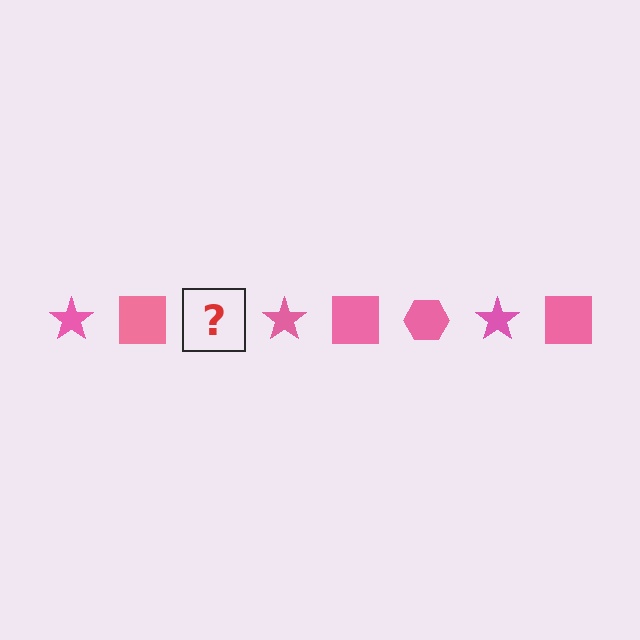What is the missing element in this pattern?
The missing element is a pink hexagon.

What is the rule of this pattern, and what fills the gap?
The rule is that the pattern cycles through star, square, hexagon shapes in pink. The gap should be filled with a pink hexagon.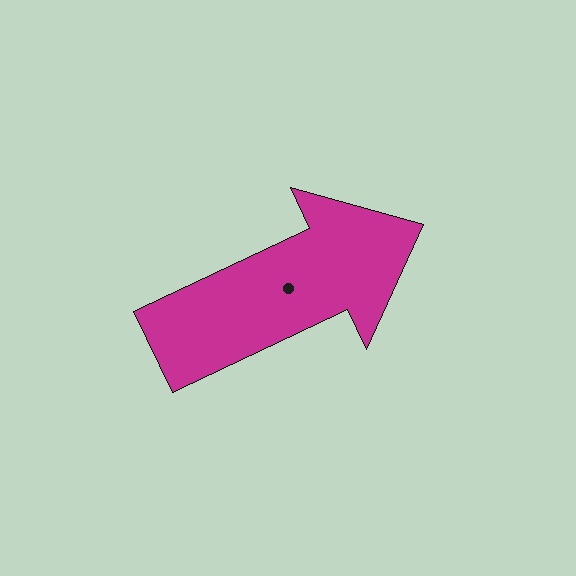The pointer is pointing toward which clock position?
Roughly 2 o'clock.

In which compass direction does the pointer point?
Northeast.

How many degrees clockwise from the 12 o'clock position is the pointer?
Approximately 65 degrees.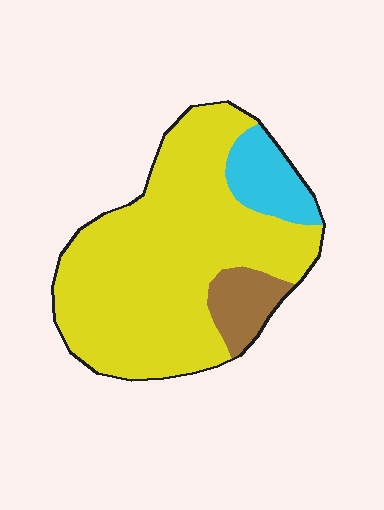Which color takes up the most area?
Yellow, at roughly 80%.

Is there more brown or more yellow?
Yellow.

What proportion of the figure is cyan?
Cyan covers 12% of the figure.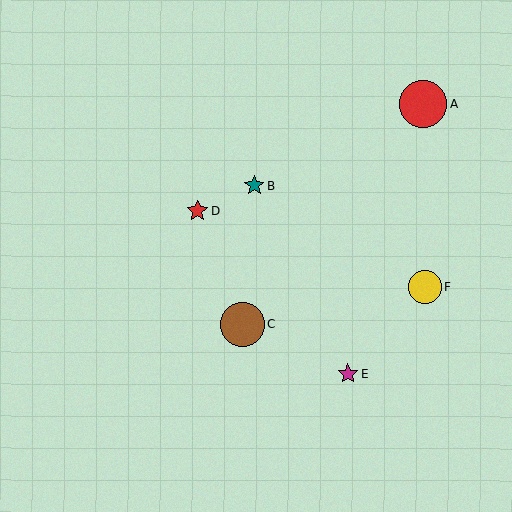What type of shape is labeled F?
Shape F is a yellow circle.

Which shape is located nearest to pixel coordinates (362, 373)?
The magenta star (labeled E) at (348, 374) is nearest to that location.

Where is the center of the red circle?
The center of the red circle is at (423, 104).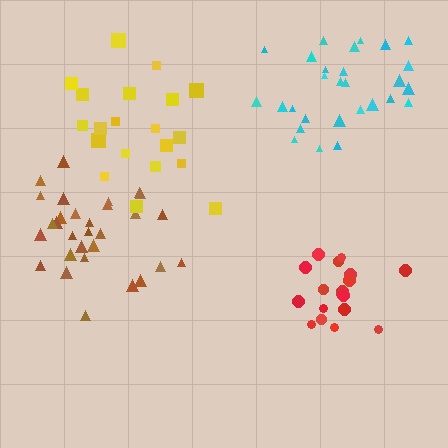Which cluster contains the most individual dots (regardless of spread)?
Brown (30).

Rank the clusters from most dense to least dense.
red, brown, cyan, yellow.